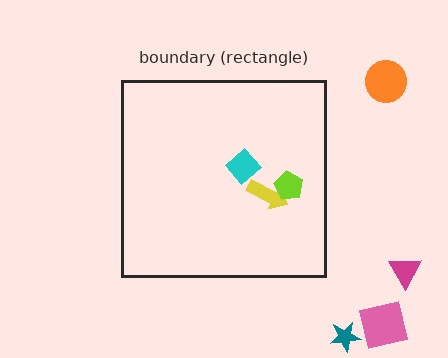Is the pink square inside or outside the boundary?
Outside.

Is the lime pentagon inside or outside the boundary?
Inside.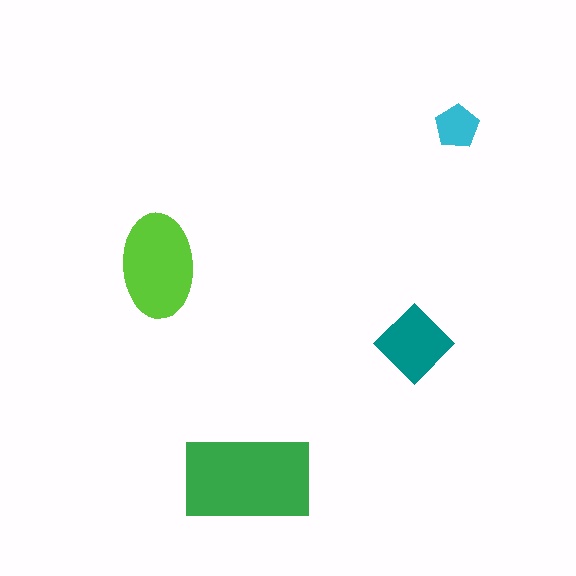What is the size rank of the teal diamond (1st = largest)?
3rd.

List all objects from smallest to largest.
The cyan pentagon, the teal diamond, the lime ellipse, the green rectangle.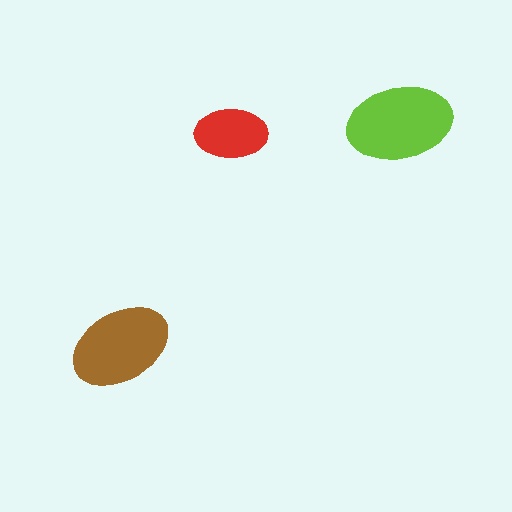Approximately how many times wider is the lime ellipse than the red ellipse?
About 1.5 times wider.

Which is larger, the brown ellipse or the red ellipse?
The brown one.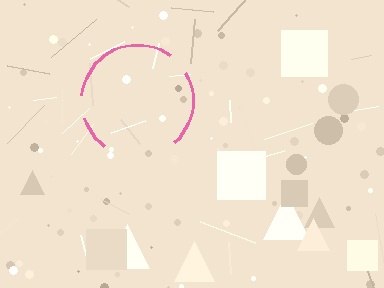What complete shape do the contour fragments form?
The contour fragments form a circle.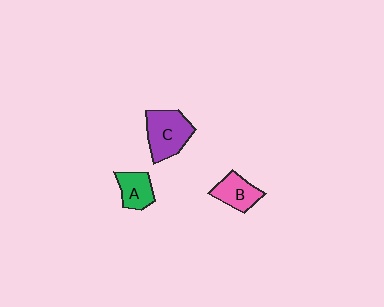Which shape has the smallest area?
Shape A (green).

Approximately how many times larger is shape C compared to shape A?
Approximately 1.7 times.